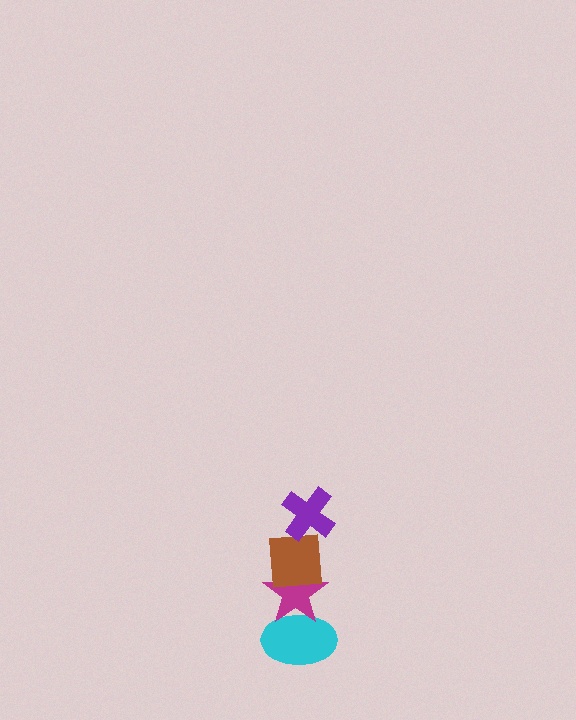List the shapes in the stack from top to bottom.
From top to bottom: the purple cross, the brown square, the magenta star, the cyan ellipse.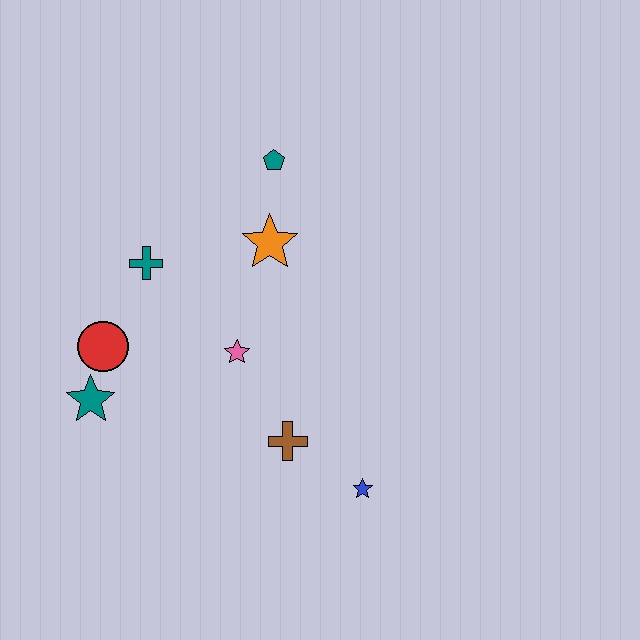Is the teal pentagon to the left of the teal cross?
No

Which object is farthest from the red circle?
The blue star is farthest from the red circle.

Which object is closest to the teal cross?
The red circle is closest to the teal cross.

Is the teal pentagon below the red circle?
No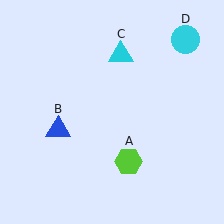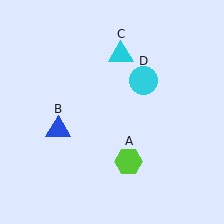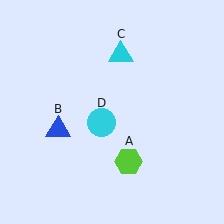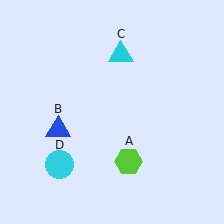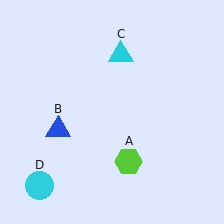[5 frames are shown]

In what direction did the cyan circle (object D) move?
The cyan circle (object D) moved down and to the left.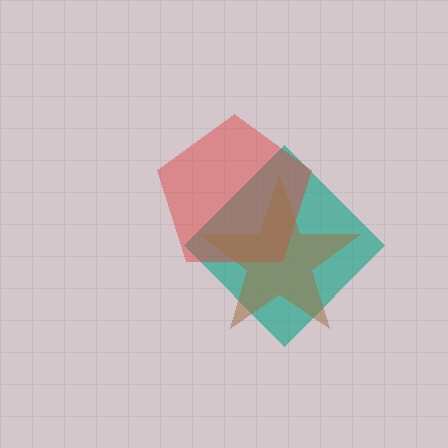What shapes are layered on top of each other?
The layered shapes are: a teal diamond, a red pentagon, a brown star.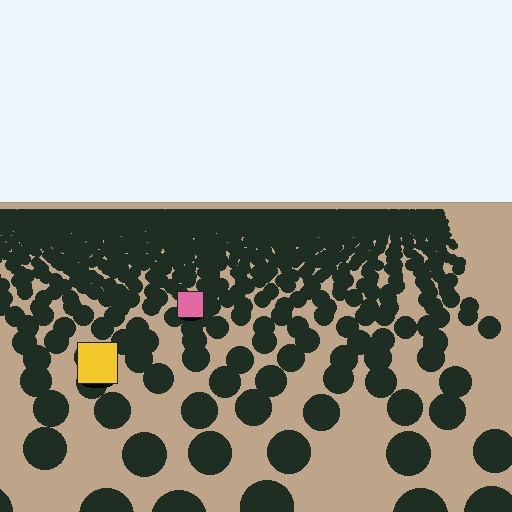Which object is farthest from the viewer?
The pink square is farthest from the viewer. It appears smaller and the ground texture around it is denser.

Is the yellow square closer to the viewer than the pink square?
Yes. The yellow square is closer — you can tell from the texture gradient: the ground texture is coarser near it.